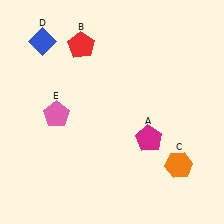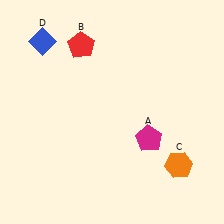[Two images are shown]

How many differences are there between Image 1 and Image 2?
There is 1 difference between the two images.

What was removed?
The pink pentagon (E) was removed in Image 2.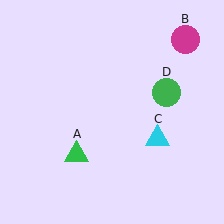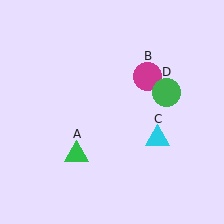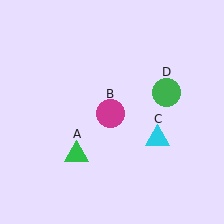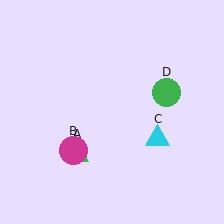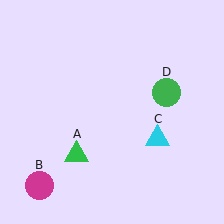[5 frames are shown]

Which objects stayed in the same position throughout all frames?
Green triangle (object A) and cyan triangle (object C) and green circle (object D) remained stationary.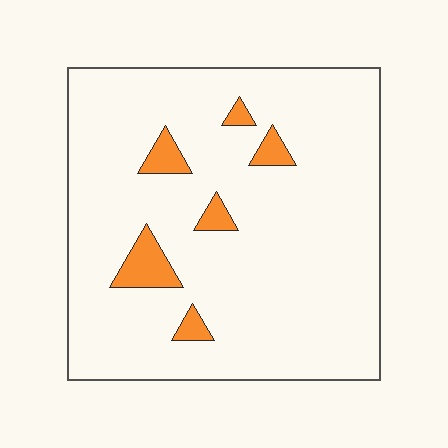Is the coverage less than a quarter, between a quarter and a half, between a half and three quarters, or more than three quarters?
Less than a quarter.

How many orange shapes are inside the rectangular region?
6.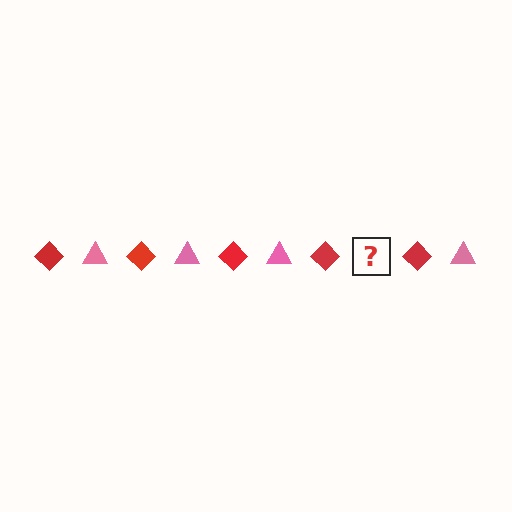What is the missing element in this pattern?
The missing element is a pink triangle.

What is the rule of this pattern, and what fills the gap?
The rule is that the pattern alternates between red diamond and pink triangle. The gap should be filled with a pink triangle.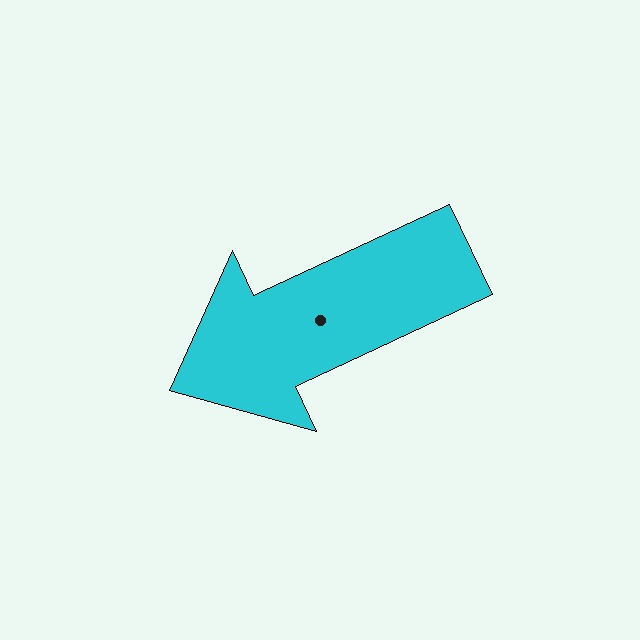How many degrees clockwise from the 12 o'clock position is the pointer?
Approximately 245 degrees.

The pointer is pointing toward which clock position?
Roughly 8 o'clock.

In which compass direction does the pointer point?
Southwest.